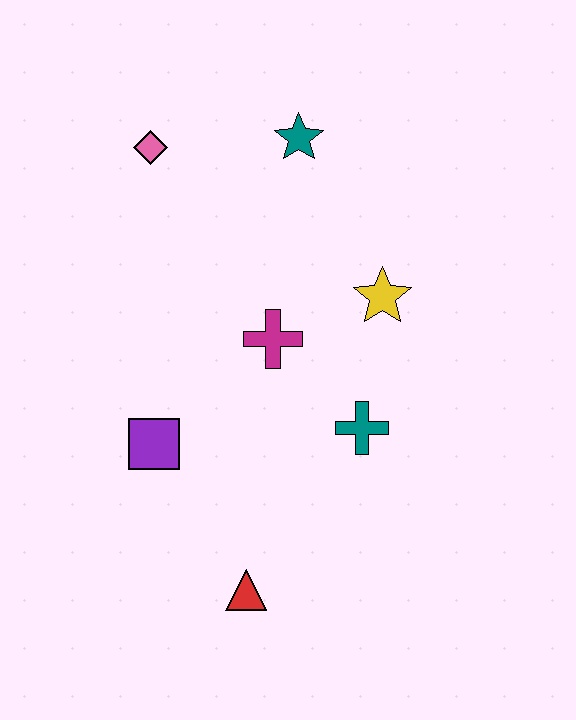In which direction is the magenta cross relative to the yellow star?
The magenta cross is to the left of the yellow star.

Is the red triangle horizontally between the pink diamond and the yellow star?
Yes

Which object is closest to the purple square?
The magenta cross is closest to the purple square.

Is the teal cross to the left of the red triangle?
No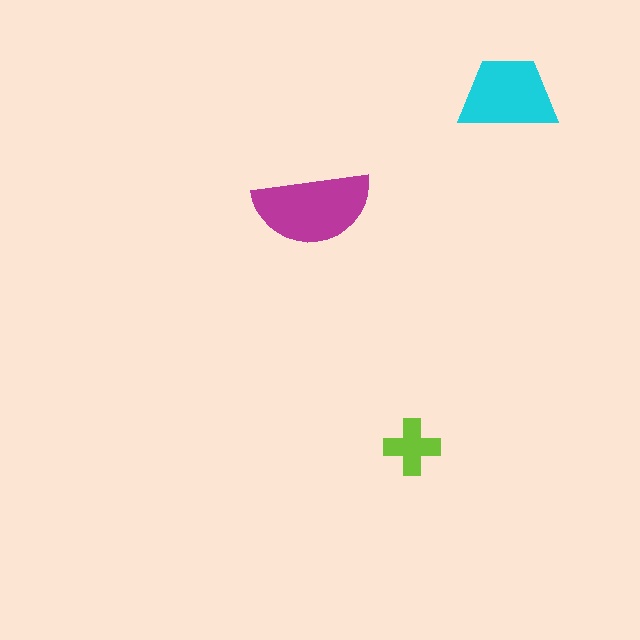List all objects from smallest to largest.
The lime cross, the cyan trapezoid, the magenta semicircle.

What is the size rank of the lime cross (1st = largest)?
3rd.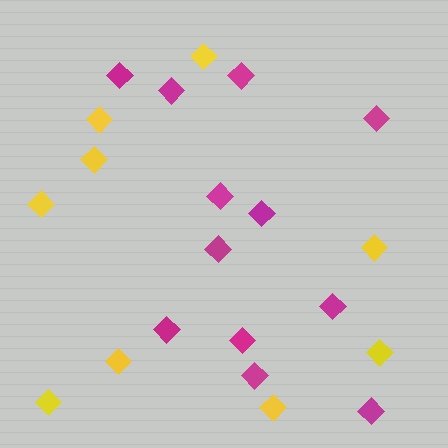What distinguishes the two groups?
There are 2 groups: one group of yellow diamonds (9) and one group of magenta diamonds (12).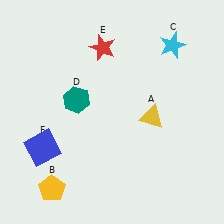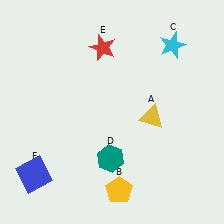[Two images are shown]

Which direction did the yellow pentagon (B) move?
The yellow pentagon (B) moved right.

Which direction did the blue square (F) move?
The blue square (F) moved down.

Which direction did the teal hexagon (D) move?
The teal hexagon (D) moved down.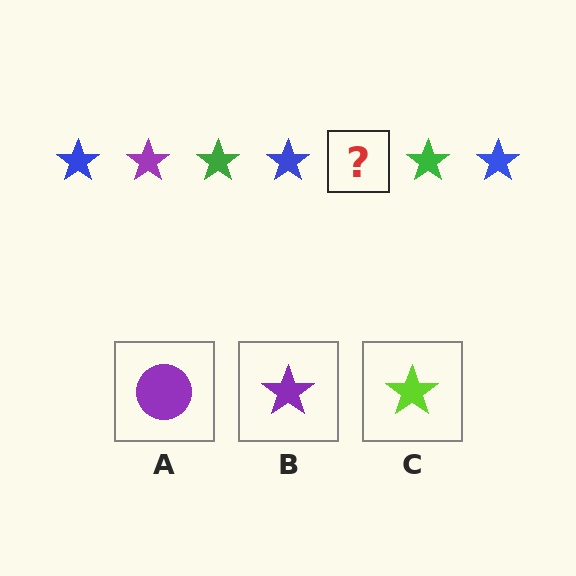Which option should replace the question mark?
Option B.